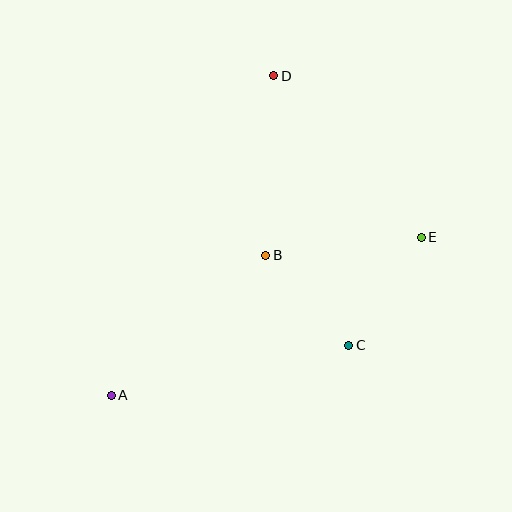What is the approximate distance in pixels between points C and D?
The distance between C and D is approximately 280 pixels.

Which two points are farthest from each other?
Points A and D are farthest from each other.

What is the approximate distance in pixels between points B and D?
The distance between B and D is approximately 180 pixels.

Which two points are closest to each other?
Points B and C are closest to each other.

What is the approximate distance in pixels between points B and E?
The distance between B and E is approximately 156 pixels.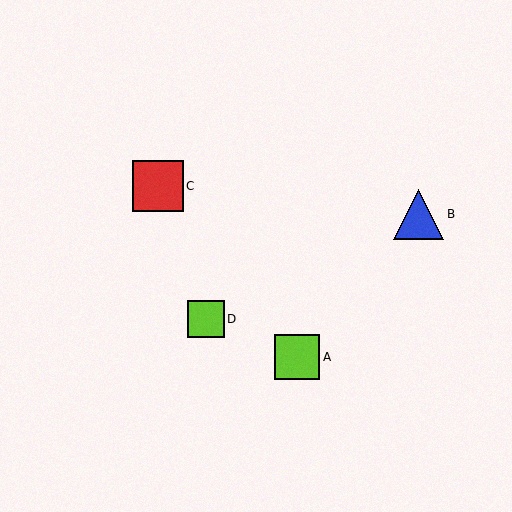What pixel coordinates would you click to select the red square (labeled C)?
Click at (158, 186) to select the red square C.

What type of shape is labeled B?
Shape B is a blue triangle.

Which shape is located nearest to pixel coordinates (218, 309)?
The lime square (labeled D) at (206, 319) is nearest to that location.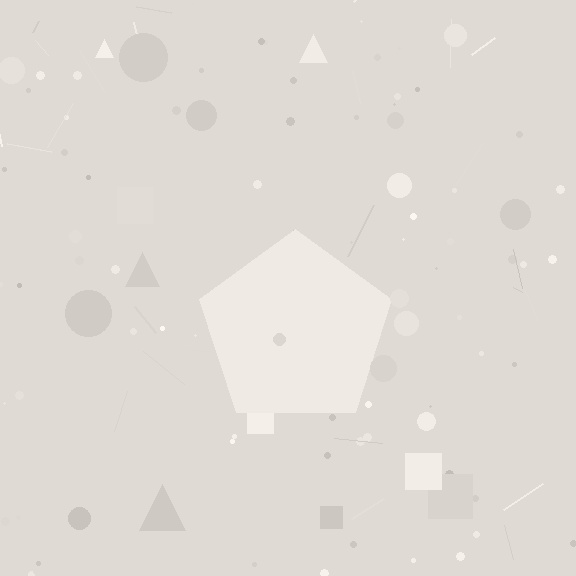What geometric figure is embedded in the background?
A pentagon is embedded in the background.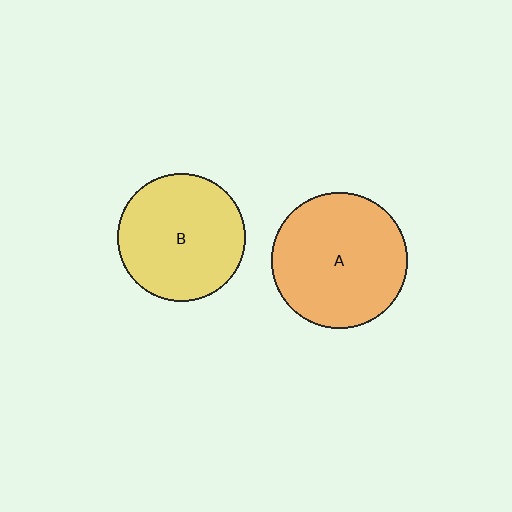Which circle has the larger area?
Circle A (orange).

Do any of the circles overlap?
No, none of the circles overlap.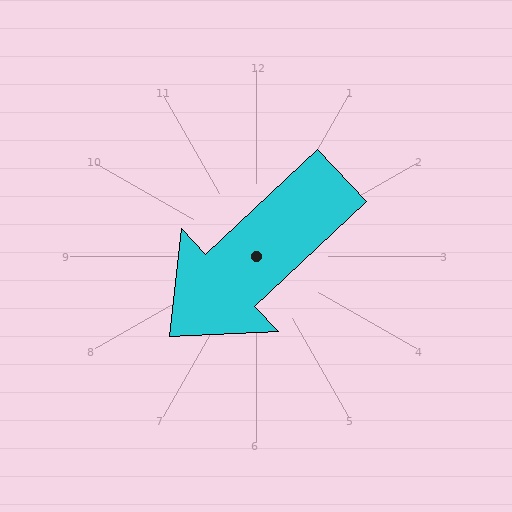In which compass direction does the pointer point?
Southwest.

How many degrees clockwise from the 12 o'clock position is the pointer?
Approximately 227 degrees.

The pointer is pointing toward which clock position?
Roughly 8 o'clock.